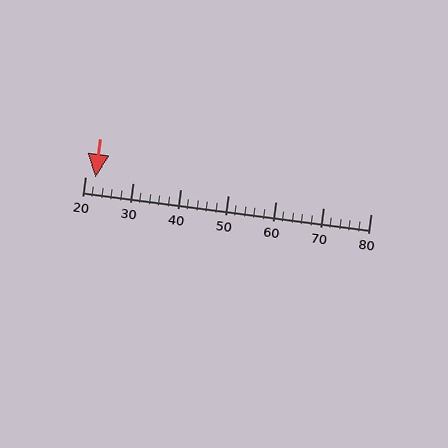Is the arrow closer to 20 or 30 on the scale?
The arrow is closer to 20.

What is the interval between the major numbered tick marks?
The major tick marks are spaced 10 units apart.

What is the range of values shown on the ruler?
The ruler shows values from 20 to 80.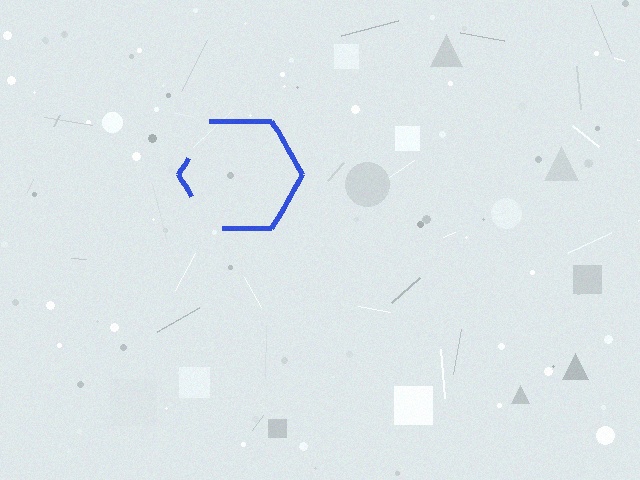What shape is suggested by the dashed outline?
The dashed outline suggests a hexagon.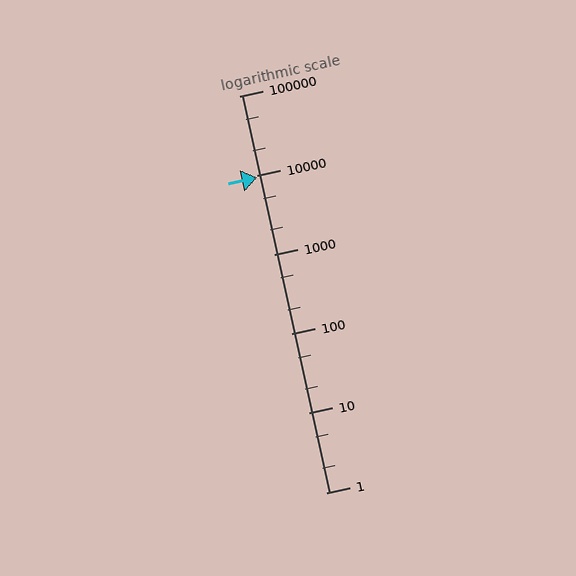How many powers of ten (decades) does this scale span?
The scale spans 5 decades, from 1 to 100000.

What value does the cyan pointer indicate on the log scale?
The pointer indicates approximately 9400.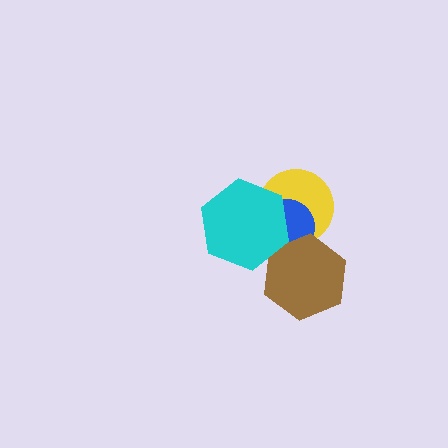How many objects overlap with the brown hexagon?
3 objects overlap with the brown hexagon.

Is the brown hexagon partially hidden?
Yes, it is partially covered by another shape.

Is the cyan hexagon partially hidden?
No, no other shape covers it.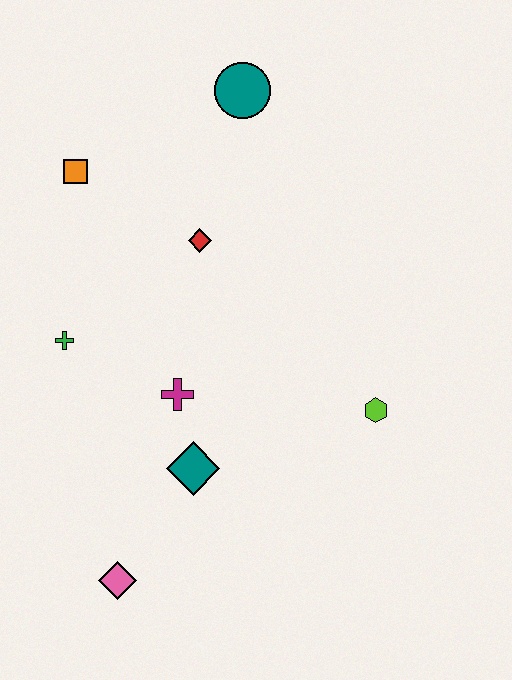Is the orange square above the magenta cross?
Yes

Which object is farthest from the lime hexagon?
The orange square is farthest from the lime hexagon.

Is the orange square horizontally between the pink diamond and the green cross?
Yes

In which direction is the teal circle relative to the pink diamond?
The teal circle is above the pink diamond.